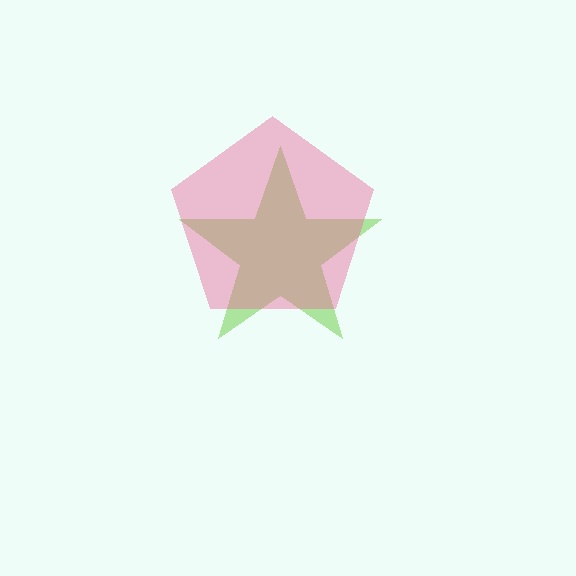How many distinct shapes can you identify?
There are 2 distinct shapes: a lime star, a pink pentagon.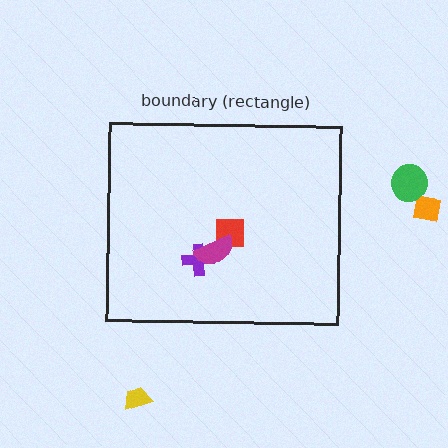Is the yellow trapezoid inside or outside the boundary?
Outside.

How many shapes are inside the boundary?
3 inside, 3 outside.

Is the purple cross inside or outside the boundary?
Inside.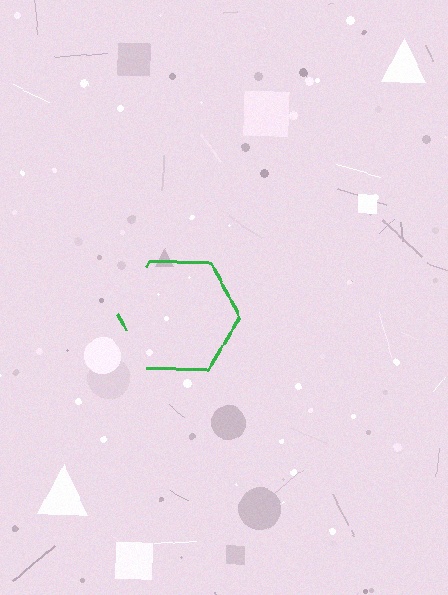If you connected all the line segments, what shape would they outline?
They would outline a hexagon.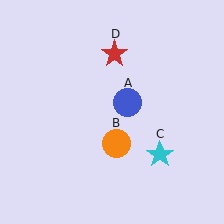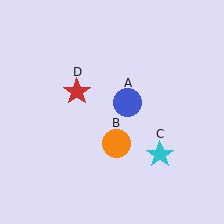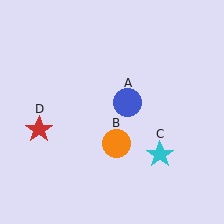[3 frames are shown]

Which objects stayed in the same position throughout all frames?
Blue circle (object A) and orange circle (object B) and cyan star (object C) remained stationary.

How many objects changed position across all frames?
1 object changed position: red star (object D).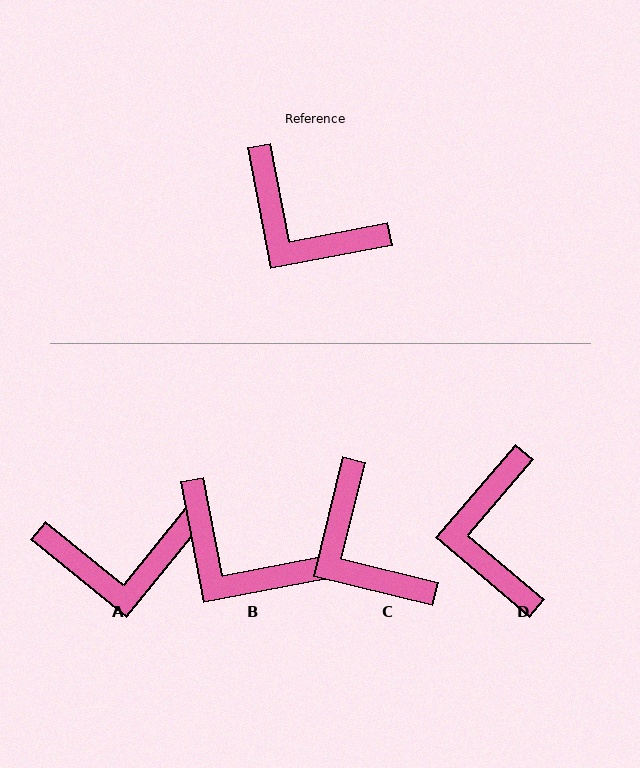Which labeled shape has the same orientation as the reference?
B.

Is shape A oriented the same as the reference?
No, it is off by about 40 degrees.